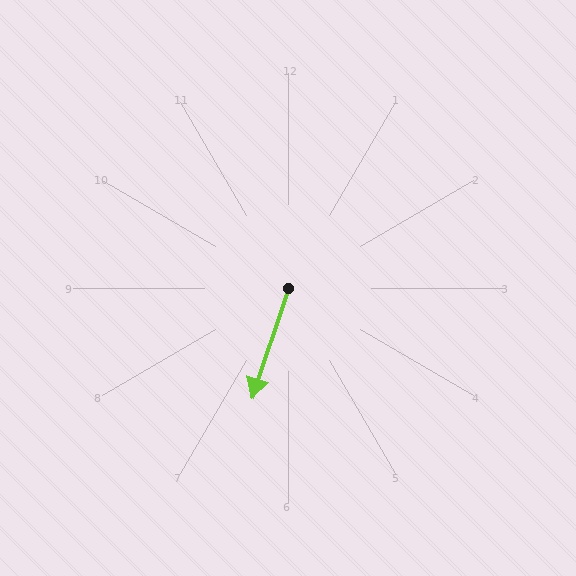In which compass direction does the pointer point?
South.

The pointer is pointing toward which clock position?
Roughly 7 o'clock.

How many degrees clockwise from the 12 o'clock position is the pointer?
Approximately 198 degrees.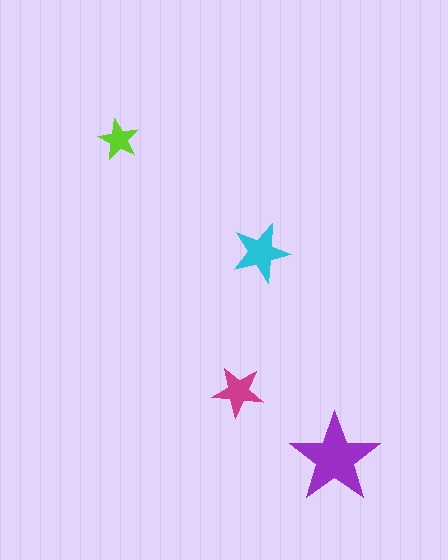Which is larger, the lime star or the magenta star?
The magenta one.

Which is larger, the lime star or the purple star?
The purple one.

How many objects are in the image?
There are 4 objects in the image.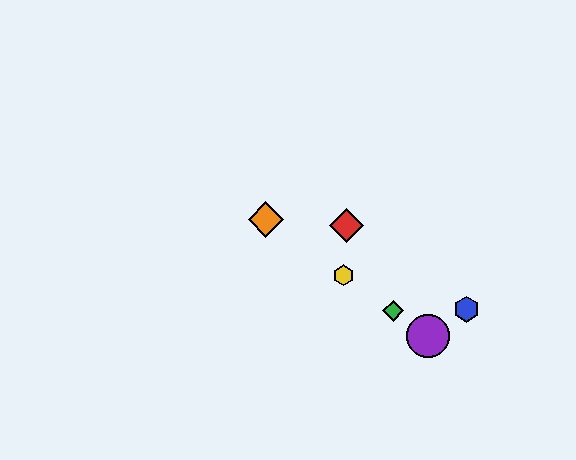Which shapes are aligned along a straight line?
The green diamond, the yellow hexagon, the purple circle, the orange diamond are aligned along a straight line.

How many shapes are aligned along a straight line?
4 shapes (the green diamond, the yellow hexagon, the purple circle, the orange diamond) are aligned along a straight line.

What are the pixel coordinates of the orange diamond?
The orange diamond is at (266, 220).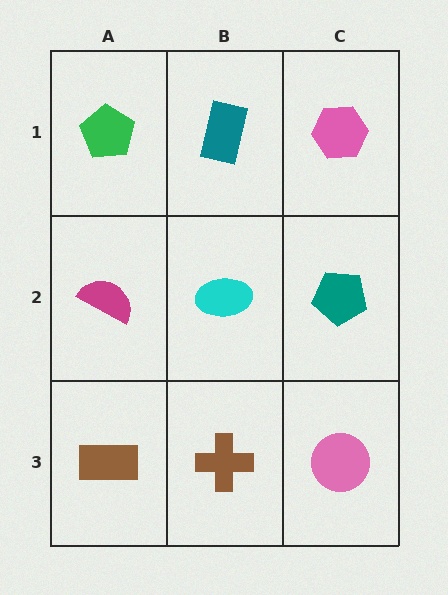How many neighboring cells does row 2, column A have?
3.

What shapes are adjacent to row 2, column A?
A green pentagon (row 1, column A), a brown rectangle (row 3, column A), a cyan ellipse (row 2, column B).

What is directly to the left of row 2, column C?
A cyan ellipse.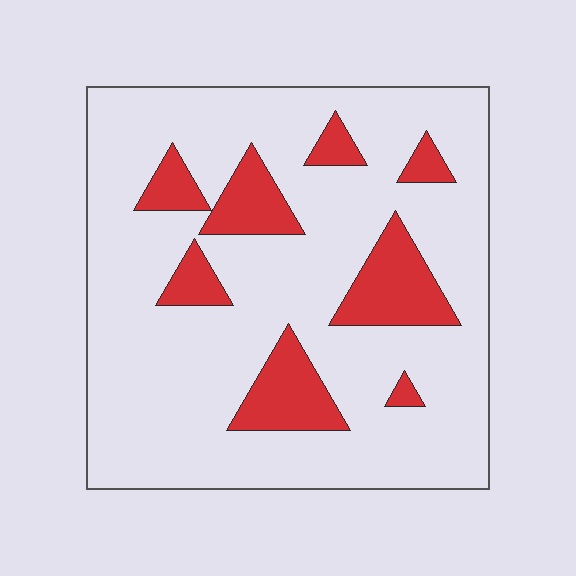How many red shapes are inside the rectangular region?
8.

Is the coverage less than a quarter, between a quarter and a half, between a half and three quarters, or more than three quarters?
Less than a quarter.